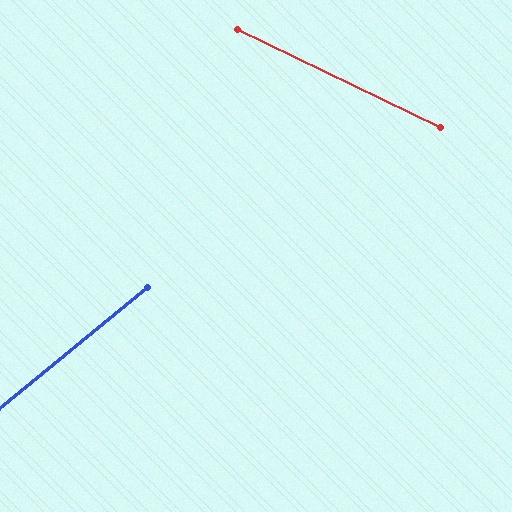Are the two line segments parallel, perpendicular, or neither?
Neither parallel nor perpendicular — they differ by about 65°.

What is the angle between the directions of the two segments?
Approximately 65 degrees.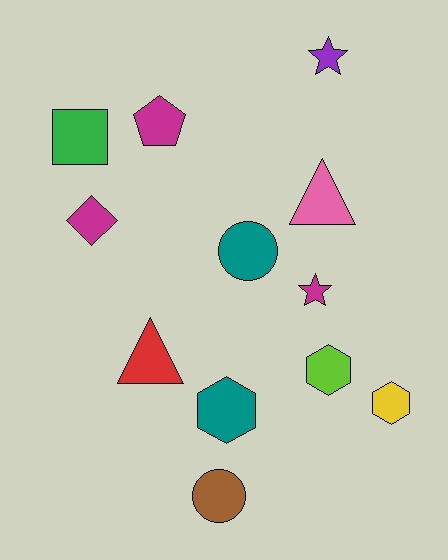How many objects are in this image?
There are 12 objects.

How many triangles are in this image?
There are 2 triangles.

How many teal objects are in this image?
There are 2 teal objects.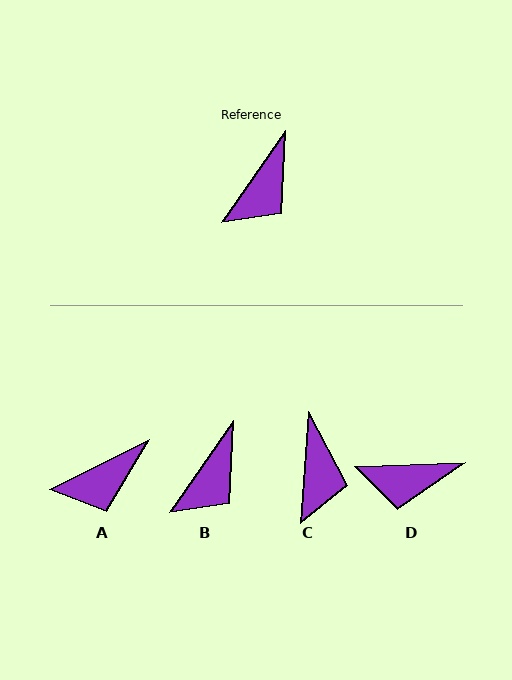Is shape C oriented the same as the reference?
No, it is off by about 31 degrees.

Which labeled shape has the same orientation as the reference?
B.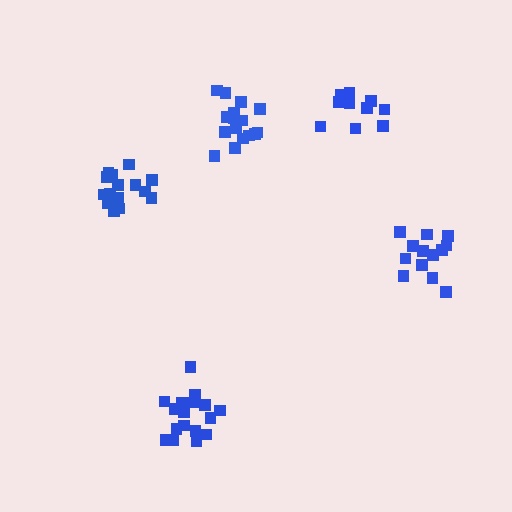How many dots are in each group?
Group 1: 16 dots, Group 2: 13 dots, Group 3: 11 dots, Group 4: 17 dots, Group 5: 17 dots (74 total).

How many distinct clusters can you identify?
There are 5 distinct clusters.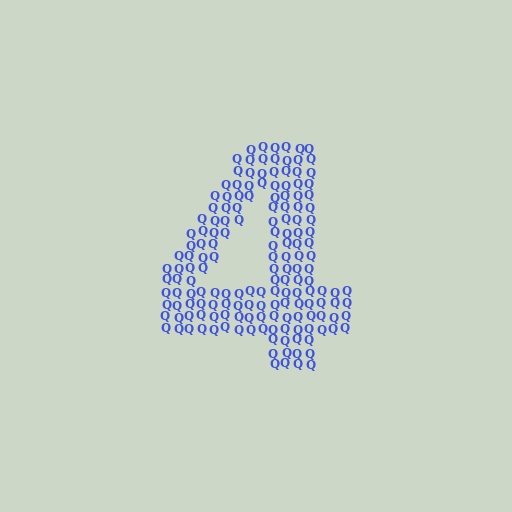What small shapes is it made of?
It is made of small letter Q's.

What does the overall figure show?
The overall figure shows the digit 4.